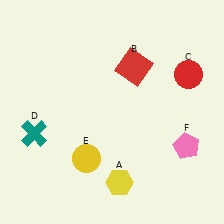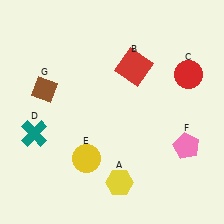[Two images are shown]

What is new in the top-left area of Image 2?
A brown diamond (G) was added in the top-left area of Image 2.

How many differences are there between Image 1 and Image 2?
There is 1 difference between the two images.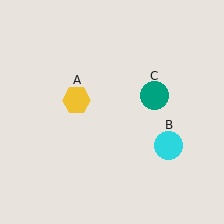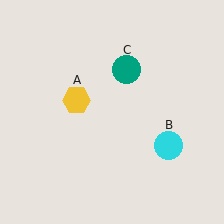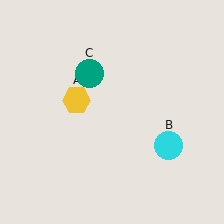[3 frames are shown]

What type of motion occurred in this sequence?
The teal circle (object C) rotated counterclockwise around the center of the scene.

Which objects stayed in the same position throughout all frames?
Yellow hexagon (object A) and cyan circle (object B) remained stationary.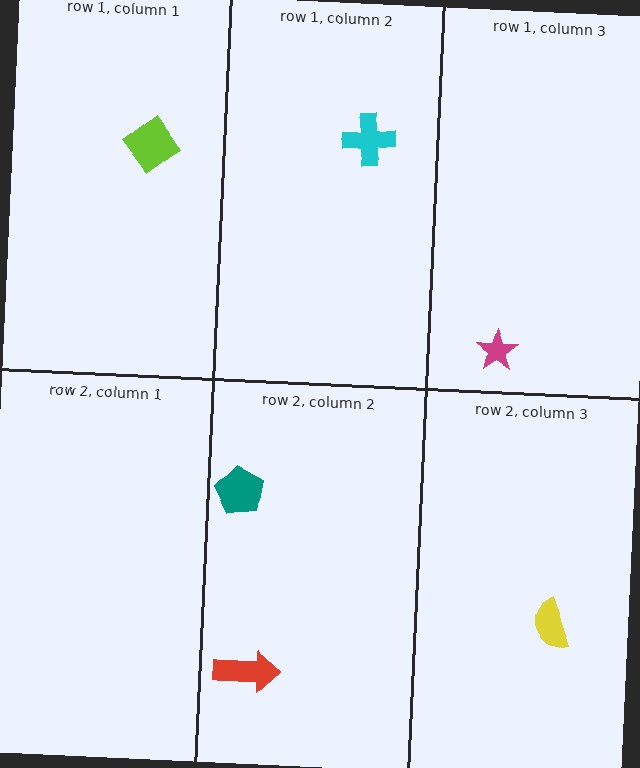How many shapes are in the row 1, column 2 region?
1.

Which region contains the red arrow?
The row 2, column 2 region.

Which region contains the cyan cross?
The row 1, column 2 region.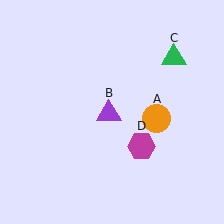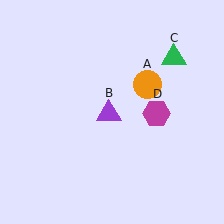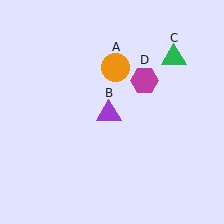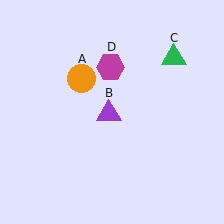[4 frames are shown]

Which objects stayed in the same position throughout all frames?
Purple triangle (object B) and green triangle (object C) remained stationary.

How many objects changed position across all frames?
2 objects changed position: orange circle (object A), magenta hexagon (object D).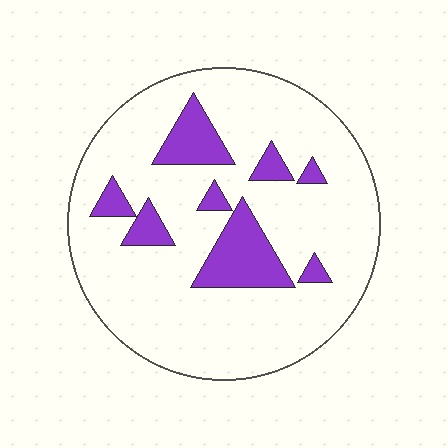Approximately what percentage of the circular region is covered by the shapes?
Approximately 15%.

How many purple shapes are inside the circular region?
8.